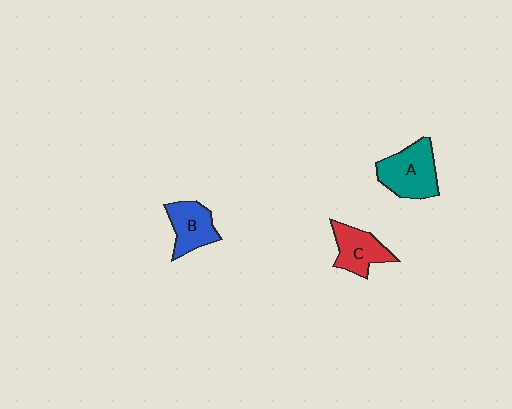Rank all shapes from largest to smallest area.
From largest to smallest: A (teal), C (red), B (blue).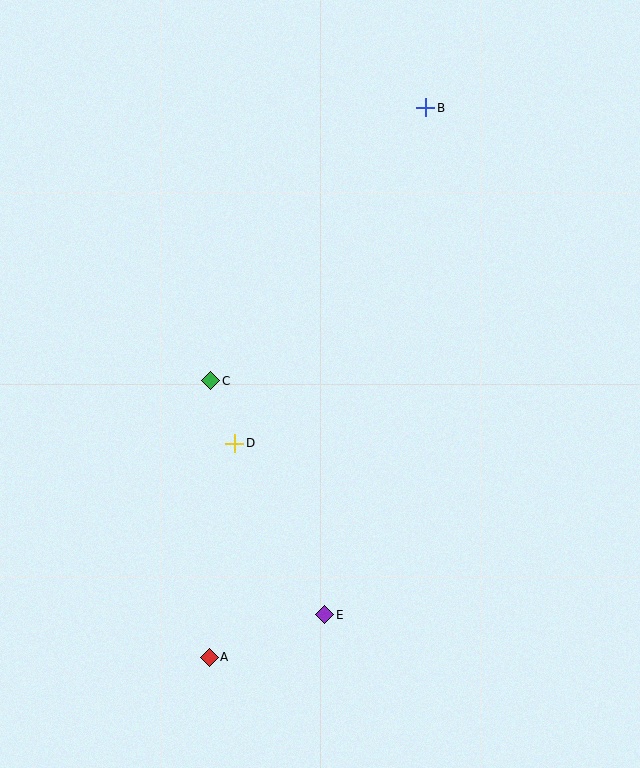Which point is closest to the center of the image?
Point D at (235, 443) is closest to the center.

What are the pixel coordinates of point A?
Point A is at (209, 657).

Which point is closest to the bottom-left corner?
Point A is closest to the bottom-left corner.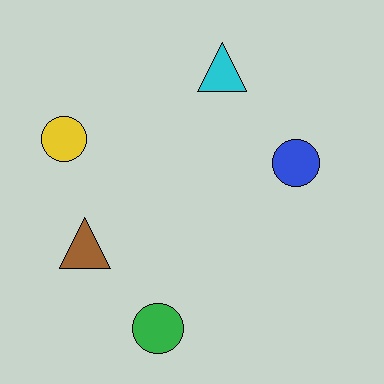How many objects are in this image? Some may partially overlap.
There are 5 objects.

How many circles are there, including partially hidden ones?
There are 3 circles.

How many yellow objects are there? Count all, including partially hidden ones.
There is 1 yellow object.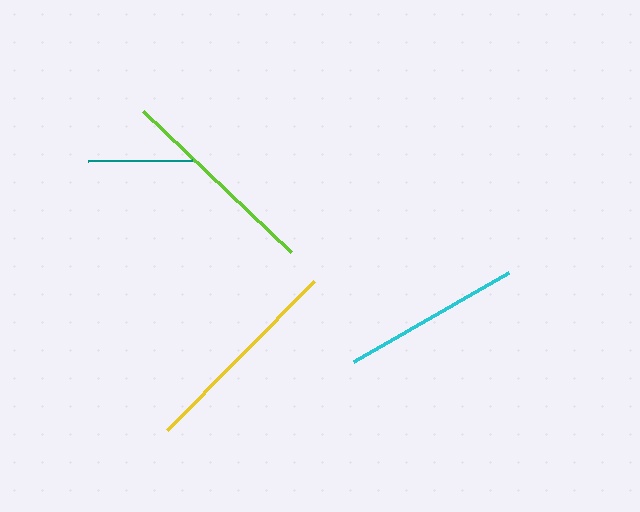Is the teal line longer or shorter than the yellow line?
The yellow line is longer than the teal line.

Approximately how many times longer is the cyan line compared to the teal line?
The cyan line is approximately 1.7 times the length of the teal line.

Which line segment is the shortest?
The teal line is the shortest at approximately 104 pixels.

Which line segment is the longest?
The yellow line is the longest at approximately 209 pixels.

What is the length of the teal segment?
The teal segment is approximately 104 pixels long.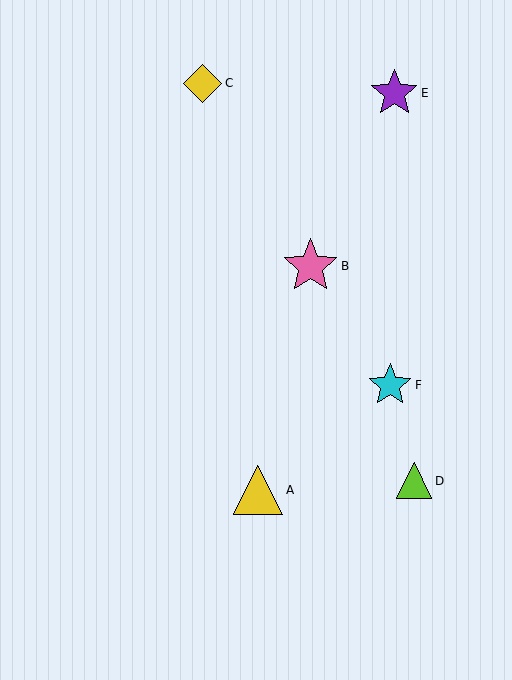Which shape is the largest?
The pink star (labeled B) is the largest.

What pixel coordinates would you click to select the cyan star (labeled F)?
Click at (390, 385) to select the cyan star F.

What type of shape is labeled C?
Shape C is a yellow diamond.